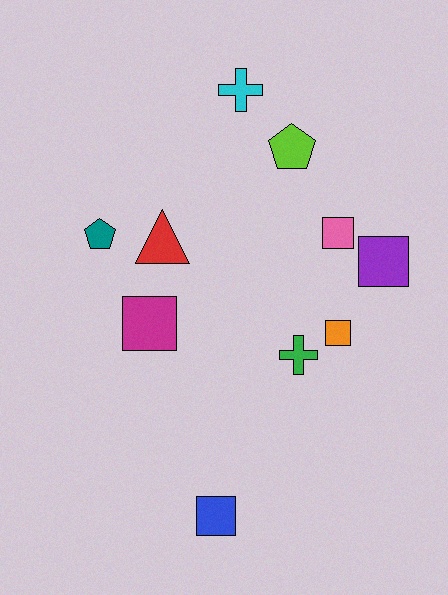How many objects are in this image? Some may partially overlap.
There are 10 objects.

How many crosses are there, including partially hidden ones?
There are 2 crosses.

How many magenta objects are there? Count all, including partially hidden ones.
There is 1 magenta object.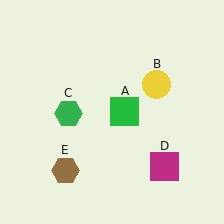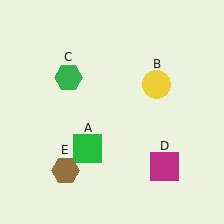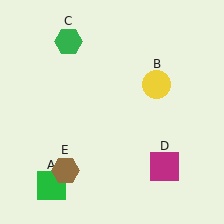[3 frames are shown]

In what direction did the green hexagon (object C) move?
The green hexagon (object C) moved up.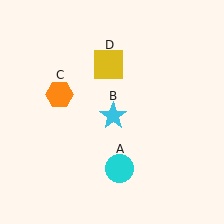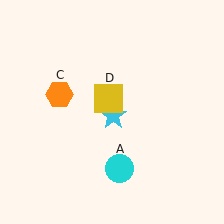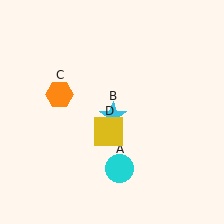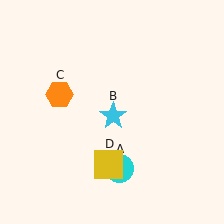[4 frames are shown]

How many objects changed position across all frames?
1 object changed position: yellow square (object D).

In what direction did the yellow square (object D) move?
The yellow square (object D) moved down.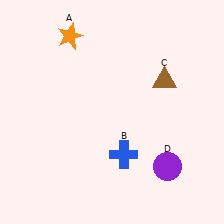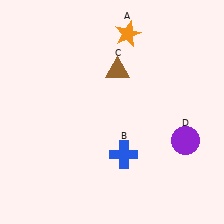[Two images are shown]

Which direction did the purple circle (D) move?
The purple circle (D) moved up.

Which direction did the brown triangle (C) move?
The brown triangle (C) moved left.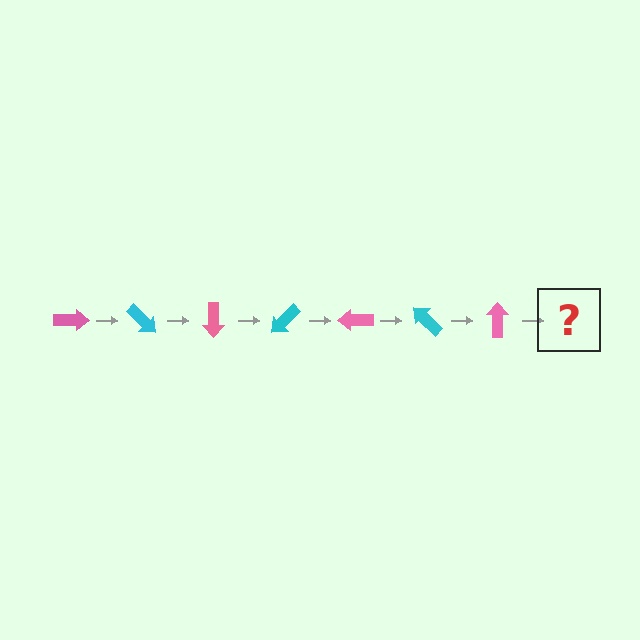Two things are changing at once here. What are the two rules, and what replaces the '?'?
The two rules are that it rotates 45 degrees each step and the color cycles through pink and cyan. The '?' should be a cyan arrow, rotated 315 degrees from the start.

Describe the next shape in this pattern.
It should be a cyan arrow, rotated 315 degrees from the start.